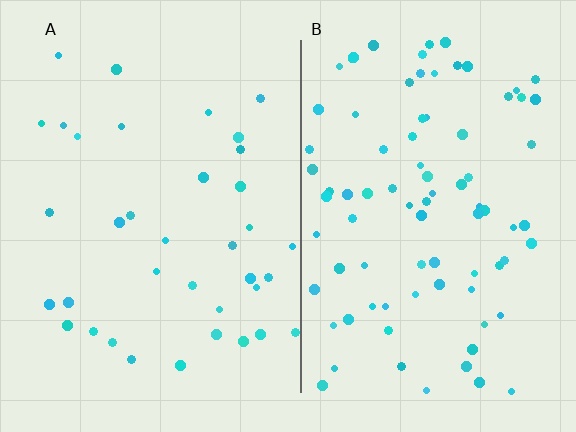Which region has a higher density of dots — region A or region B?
B (the right).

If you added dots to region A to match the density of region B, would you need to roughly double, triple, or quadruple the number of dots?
Approximately double.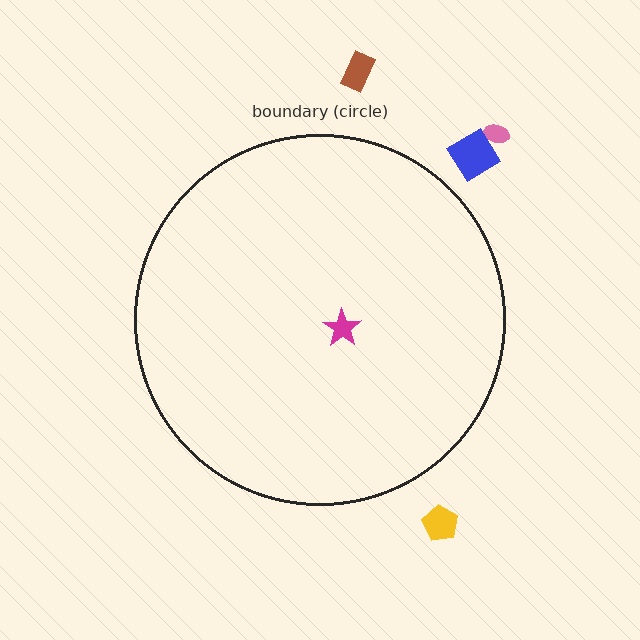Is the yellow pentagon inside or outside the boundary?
Outside.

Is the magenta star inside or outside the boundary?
Inside.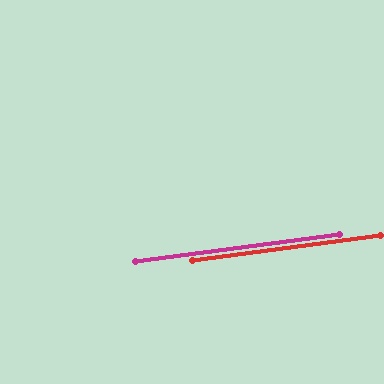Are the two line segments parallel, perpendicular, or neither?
Parallel — their directions differ by only 0.1°.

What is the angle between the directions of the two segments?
Approximately 0 degrees.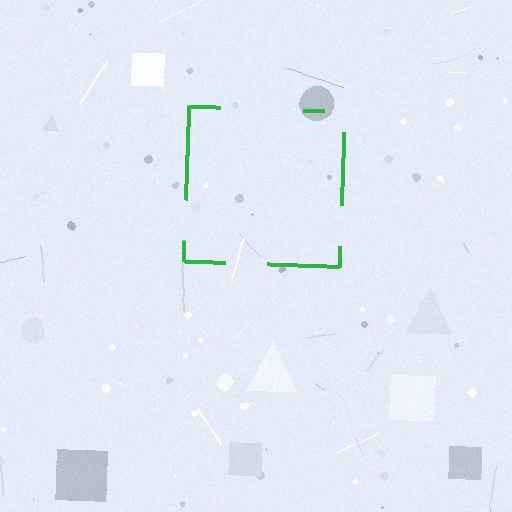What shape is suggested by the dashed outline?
The dashed outline suggests a square.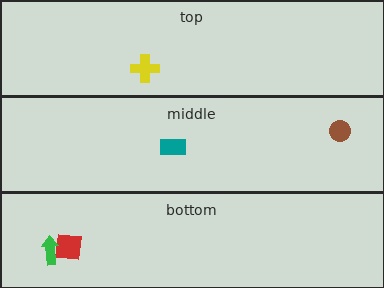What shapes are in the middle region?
The brown circle, the teal rectangle.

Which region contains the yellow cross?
The top region.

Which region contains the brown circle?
The middle region.